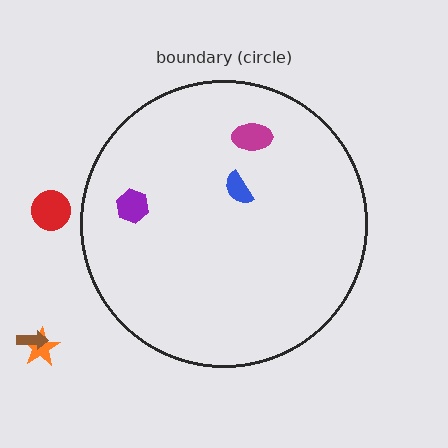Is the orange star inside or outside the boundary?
Outside.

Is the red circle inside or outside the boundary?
Outside.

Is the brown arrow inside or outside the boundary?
Outside.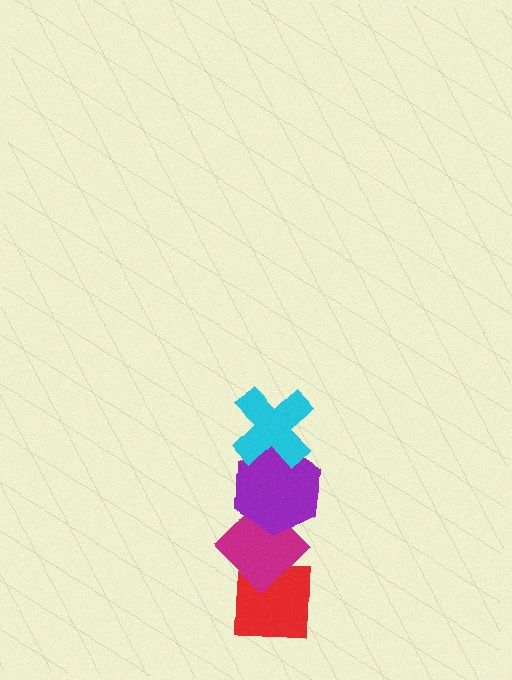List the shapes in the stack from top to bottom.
From top to bottom: the cyan cross, the purple hexagon, the magenta diamond, the red square.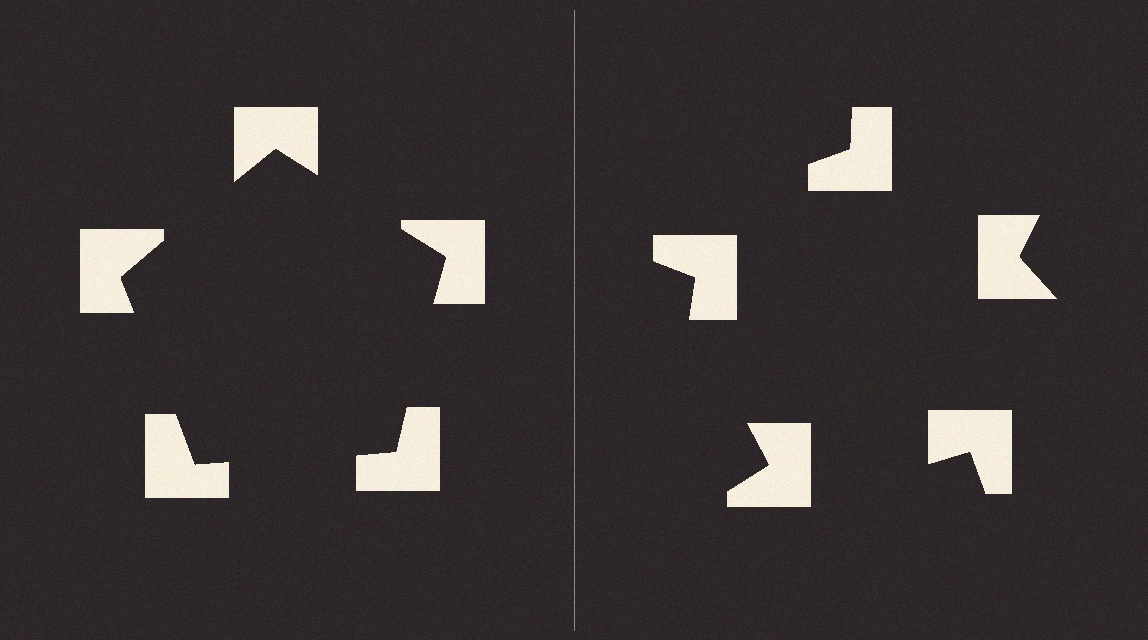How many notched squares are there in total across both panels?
10 — 5 on each side.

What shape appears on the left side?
An illusory pentagon.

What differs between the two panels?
The notched squares are positioned identically on both sides; only the wedge orientations differ. On the left they align to a pentagon; on the right they are misaligned.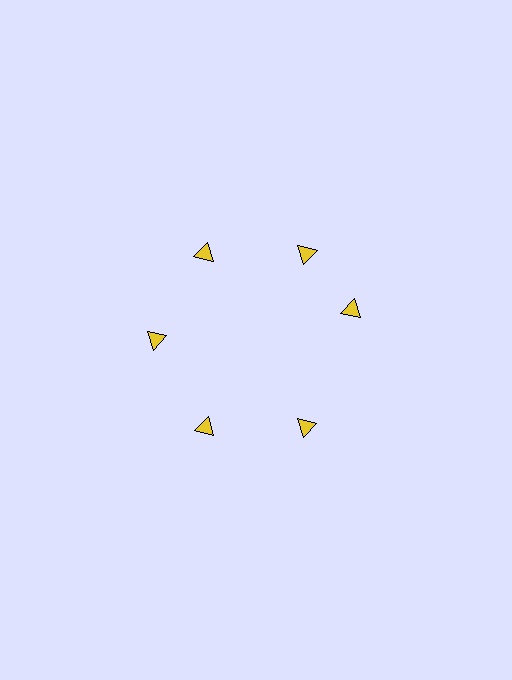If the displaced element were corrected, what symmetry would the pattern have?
It would have 6-fold rotational symmetry — the pattern would map onto itself every 60 degrees.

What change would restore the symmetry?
The symmetry would be restored by rotating it back into even spacing with its neighbors so that all 6 triangles sit at equal angles and equal distance from the center.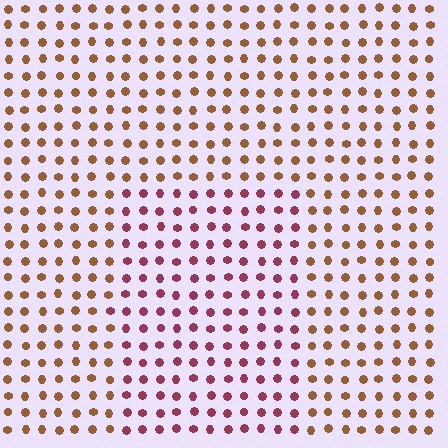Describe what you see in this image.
The image is filled with small brown elements in a uniform arrangement. A rectangle-shaped region is visible where the elements are tinted to a slightly different hue, forming a subtle color boundary.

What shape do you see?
I see a rectangle.